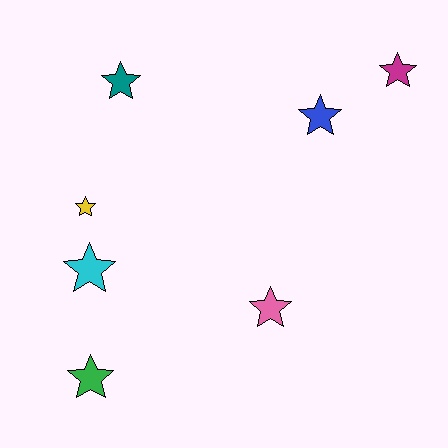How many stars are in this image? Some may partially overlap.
There are 7 stars.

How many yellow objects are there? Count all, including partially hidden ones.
There is 1 yellow object.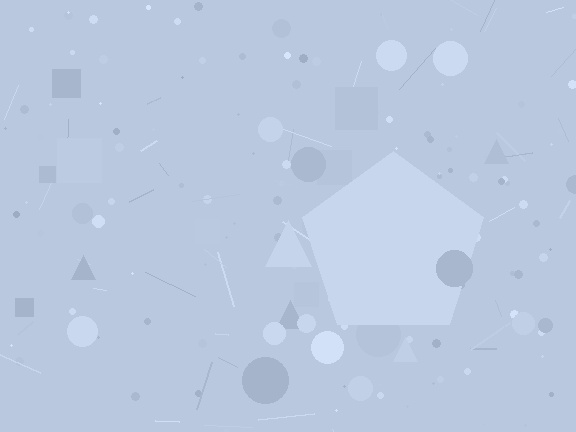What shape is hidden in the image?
A pentagon is hidden in the image.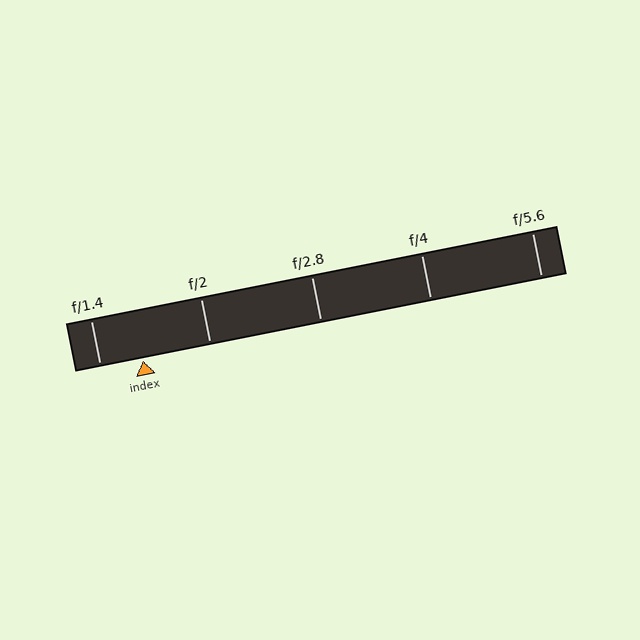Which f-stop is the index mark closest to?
The index mark is closest to f/1.4.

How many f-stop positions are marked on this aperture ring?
There are 5 f-stop positions marked.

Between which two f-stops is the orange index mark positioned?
The index mark is between f/1.4 and f/2.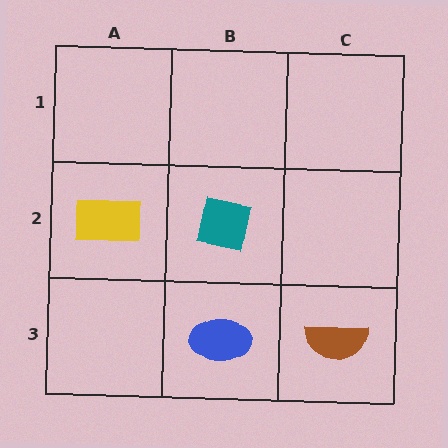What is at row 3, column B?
A blue ellipse.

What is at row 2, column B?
A teal square.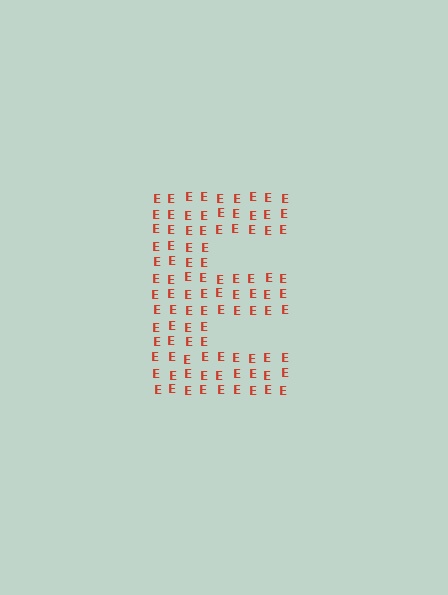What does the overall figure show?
The overall figure shows the letter E.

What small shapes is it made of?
It is made of small letter E's.